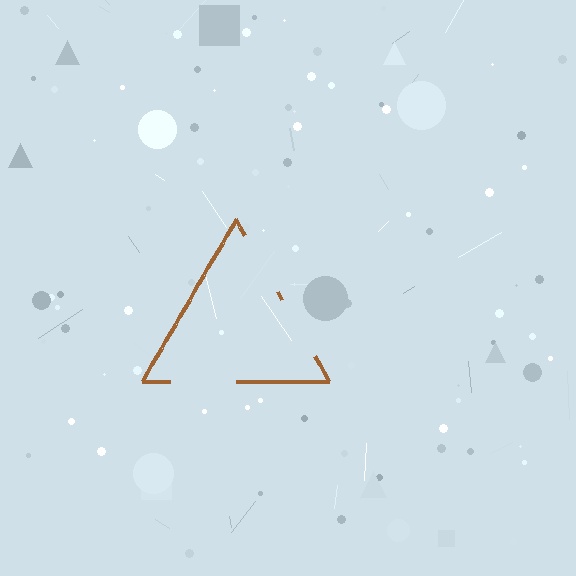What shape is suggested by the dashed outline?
The dashed outline suggests a triangle.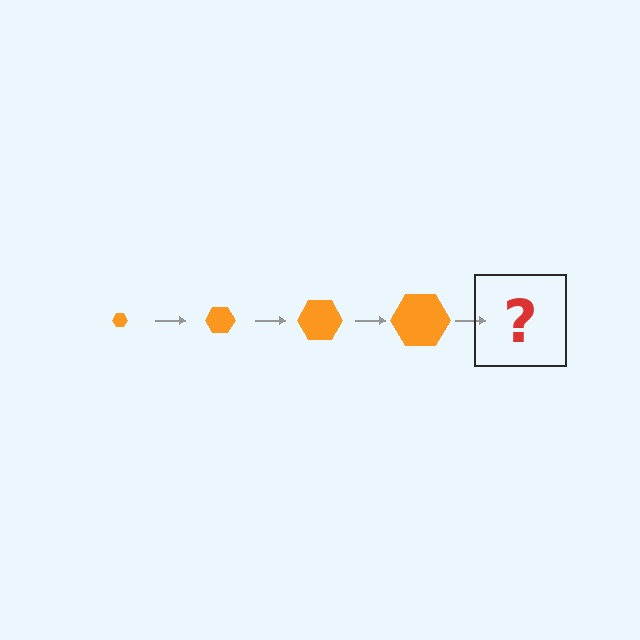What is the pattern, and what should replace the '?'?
The pattern is that the hexagon gets progressively larger each step. The '?' should be an orange hexagon, larger than the previous one.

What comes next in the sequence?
The next element should be an orange hexagon, larger than the previous one.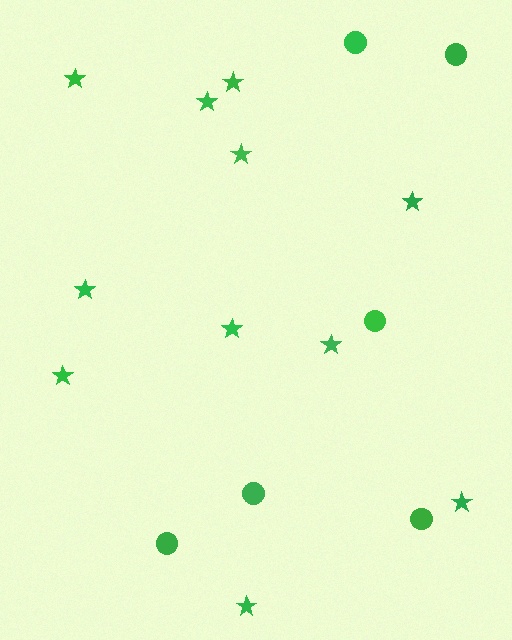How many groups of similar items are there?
There are 2 groups: one group of circles (6) and one group of stars (11).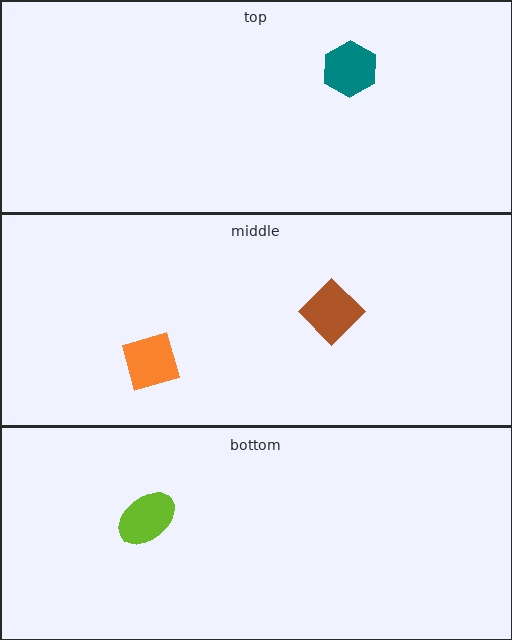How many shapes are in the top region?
1.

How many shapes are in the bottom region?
1.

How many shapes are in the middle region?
2.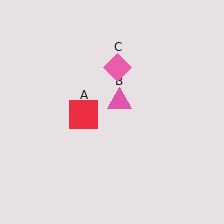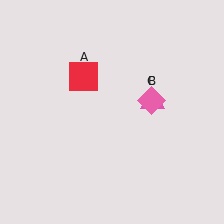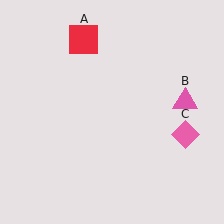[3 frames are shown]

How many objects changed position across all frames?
3 objects changed position: red square (object A), pink triangle (object B), pink diamond (object C).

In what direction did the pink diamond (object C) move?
The pink diamond (object C) moved down and to the right.